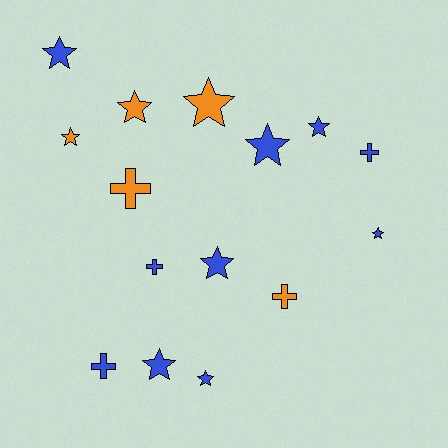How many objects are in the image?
There are 15 objects.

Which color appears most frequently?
Blue, with 10 objects.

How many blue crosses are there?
There are 3 blue crosses.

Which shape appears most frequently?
Star, with 10 objects.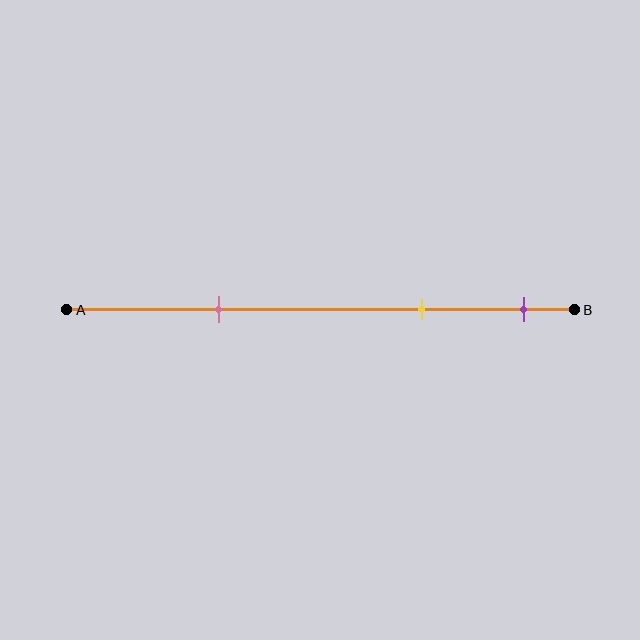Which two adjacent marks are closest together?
The yellow and purple marks are the closest adjacent pair.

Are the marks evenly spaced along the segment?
No, the marks are not evenly spaced.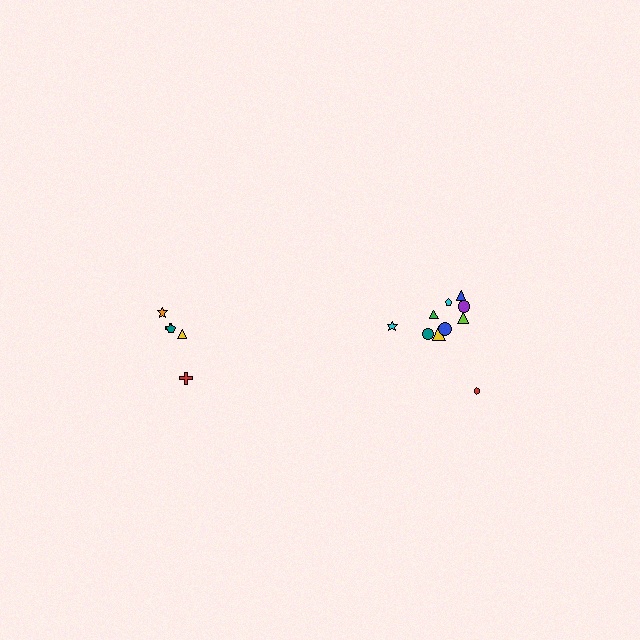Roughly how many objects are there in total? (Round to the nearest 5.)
Roughly 15 objects in total.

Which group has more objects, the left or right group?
The right group.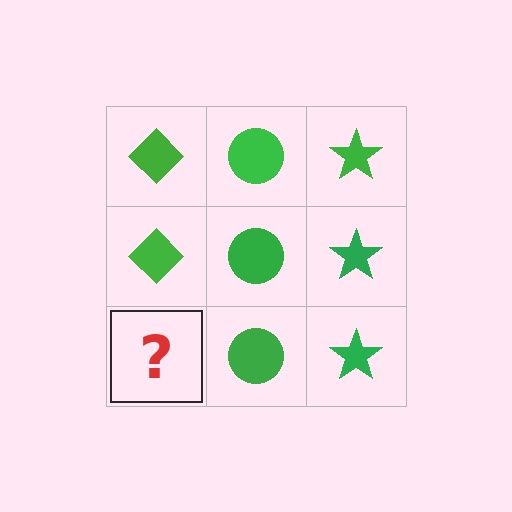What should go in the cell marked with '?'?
The missing cell should contain a green diamond.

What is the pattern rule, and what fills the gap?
The rule is that each column has a consistent shape. The gap should be filled with a green diamond.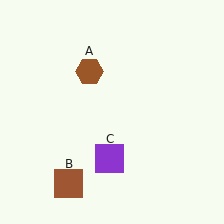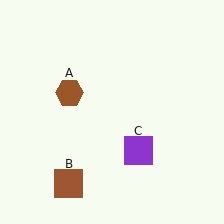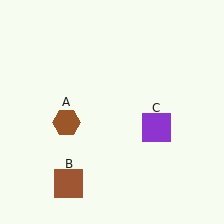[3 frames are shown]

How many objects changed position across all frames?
2 objects changed position: brown hexagon (object A), purple square (object C).